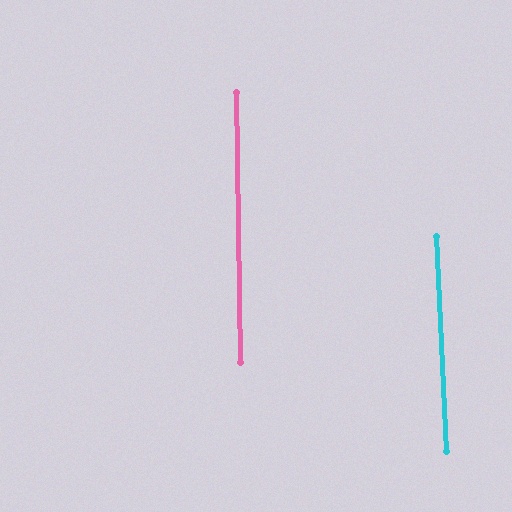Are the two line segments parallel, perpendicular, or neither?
Parallel — their directions differ by only 2.0°.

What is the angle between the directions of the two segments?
Approximately 2 degrees.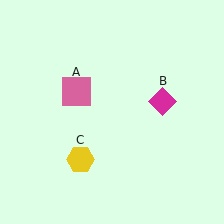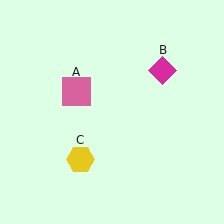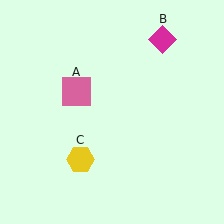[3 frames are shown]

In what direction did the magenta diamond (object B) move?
The magenta diamond (object B) moved up.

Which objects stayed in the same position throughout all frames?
Pink square (object A) and yellow hexagon (object C) remained stationary.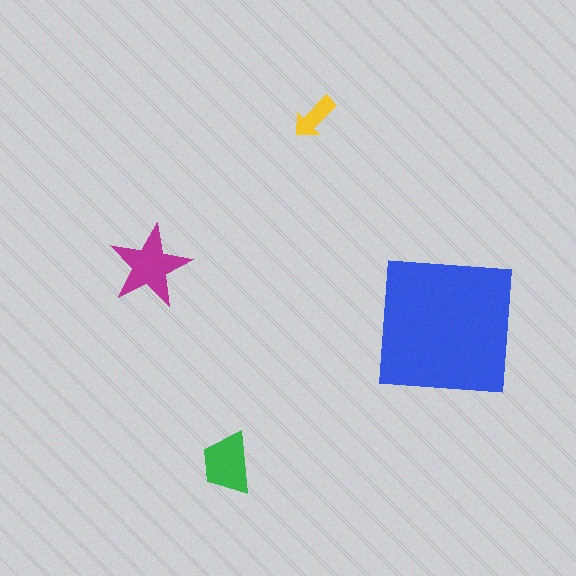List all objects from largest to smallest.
The blue square, the magenta star, the green trapezoid, the yellow arrow.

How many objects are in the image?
There are 4 objects in the image.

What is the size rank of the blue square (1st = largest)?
1st.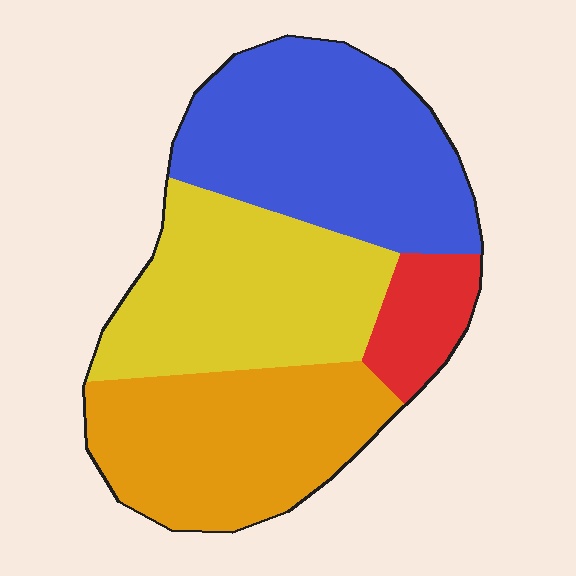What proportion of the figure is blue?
Blue covers about 35% of the figure.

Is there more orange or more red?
Orange.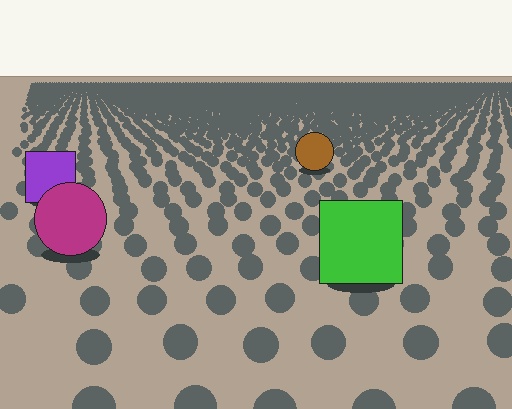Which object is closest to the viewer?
The green square is closest. The texture marks near it are larger and more spread out.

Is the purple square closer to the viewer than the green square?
No. The green square is closer — you can tell from the texture gradient: the ground texture is coarser near it.